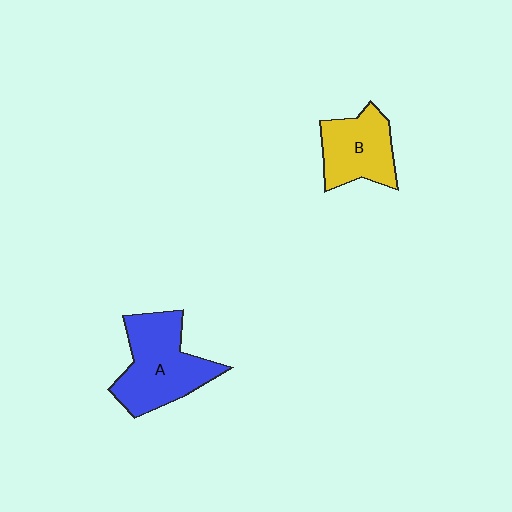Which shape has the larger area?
Shape A (blue).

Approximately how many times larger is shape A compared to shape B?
Approximately 1.4 times.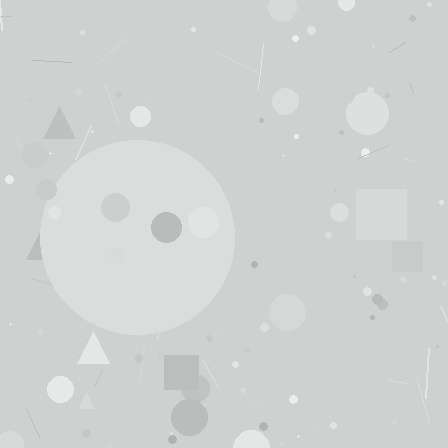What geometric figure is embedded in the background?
A circle is embedded in the background.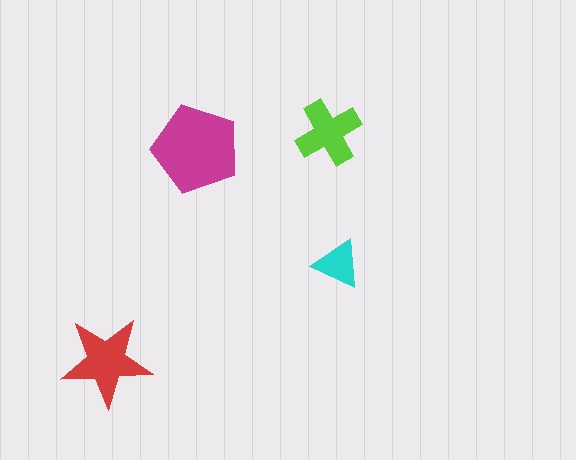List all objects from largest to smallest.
The magenta pentagon, the red star, the lime cross, the cyan triangle.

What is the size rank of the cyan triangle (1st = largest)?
4th.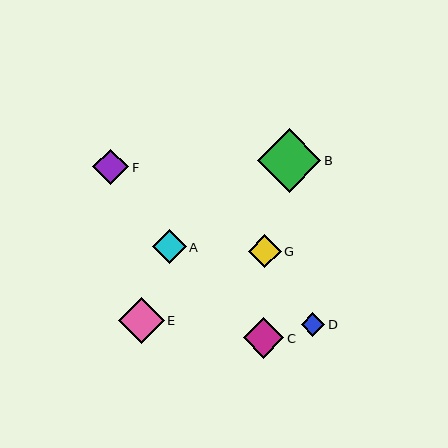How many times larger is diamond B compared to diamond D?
Diamond B is approximately 2.6 times the size of diamond D.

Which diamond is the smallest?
Diamond D is the smallest with a size of approximately 24 pixels.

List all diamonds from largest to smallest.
From largest to smallest: B, E, C, F, A, G, D.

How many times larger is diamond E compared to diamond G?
Diamond E is approximately 1.4 times the size of diamond G.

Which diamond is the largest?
Diamond B is the largest with a size of approximately 63 pixels.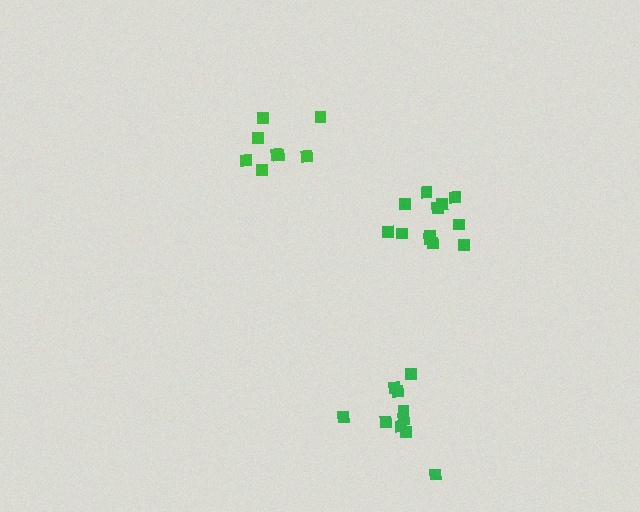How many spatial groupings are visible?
There are 3 spatial groupings.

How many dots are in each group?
Group 1: 10 dots, Group 2: 12 dots, Group 3: 8 dots (30 total).